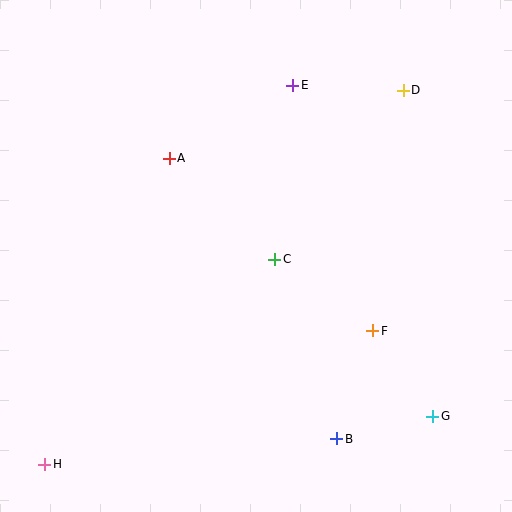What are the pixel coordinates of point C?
Point C is at (275, 259).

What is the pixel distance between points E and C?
The distance between E and C is 175 pixels.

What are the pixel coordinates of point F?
Point F is at (373, 331).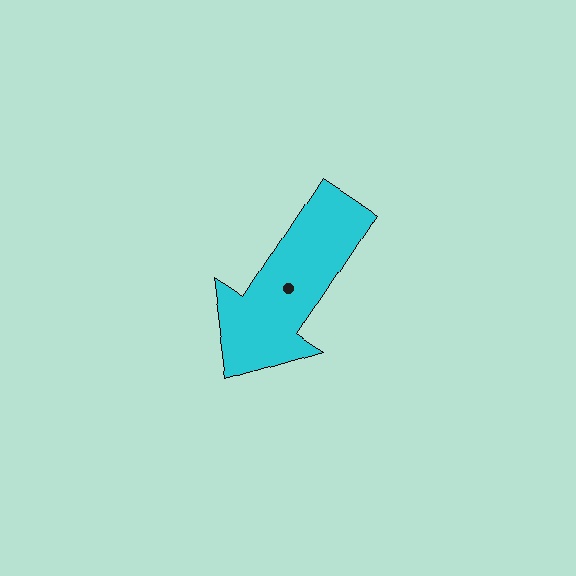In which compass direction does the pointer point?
Southwest.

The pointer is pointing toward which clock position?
Roughly 7 o'clock.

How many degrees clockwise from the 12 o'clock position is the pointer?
Approximately 213 degrees.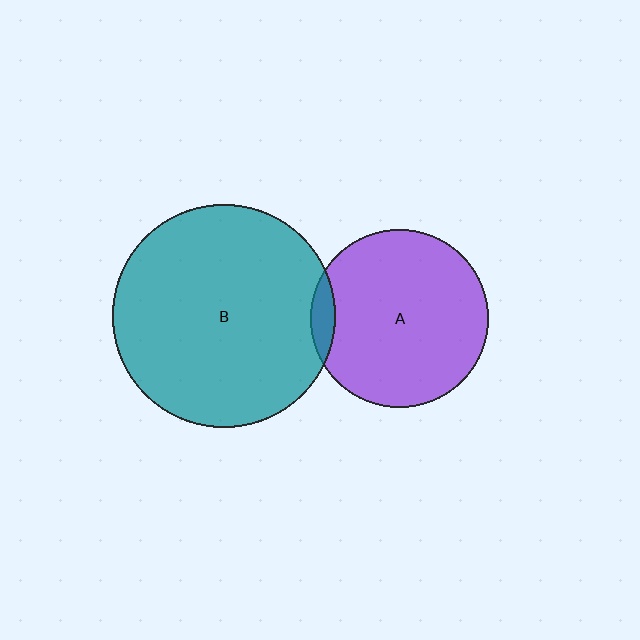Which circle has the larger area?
Circle B (teal).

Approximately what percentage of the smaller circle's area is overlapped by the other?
Approximately 5%.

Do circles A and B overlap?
Yes.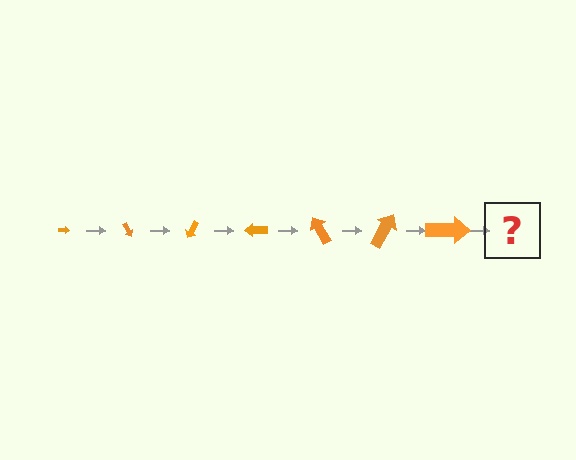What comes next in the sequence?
The next element should be an arrow, larger than the previous one and rotated 420 degrees from the start.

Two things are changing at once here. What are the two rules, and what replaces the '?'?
The two rules are that the arrow grows larger each step and it rotates 60 degrees each step. The '?' should be an arrow, larger than the previous one and rotated 420 degrees from the start.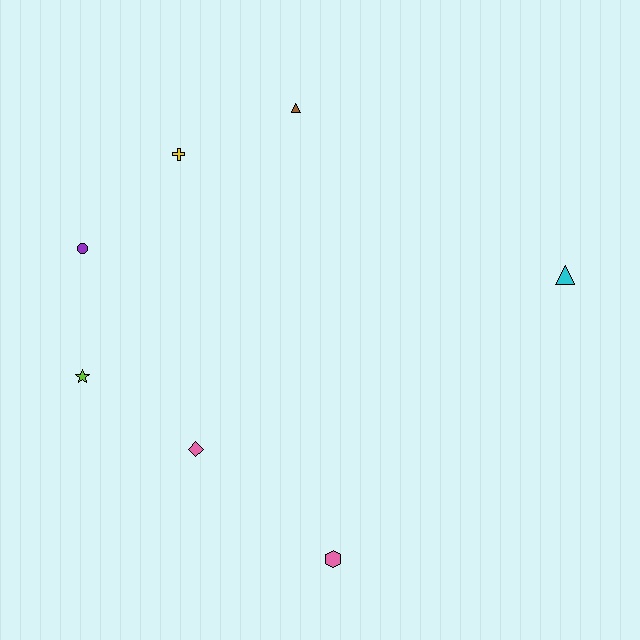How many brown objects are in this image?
There is 1 brown object.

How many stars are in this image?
There is 1 star.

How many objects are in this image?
There are 7 objects.